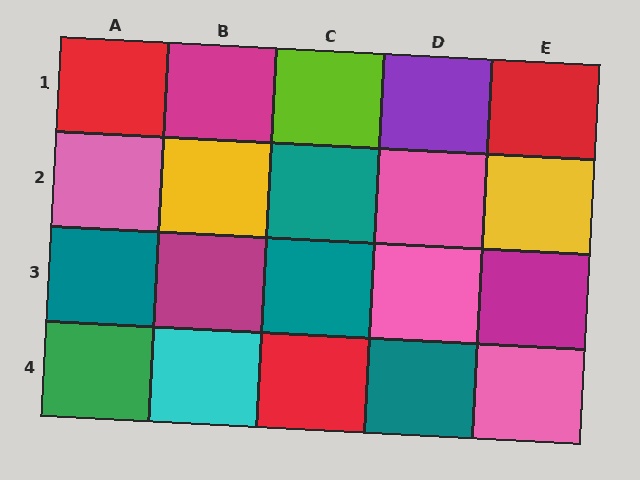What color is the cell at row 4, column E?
Pink.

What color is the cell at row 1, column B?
Magenta.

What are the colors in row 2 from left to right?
Pink, yellow, teal, pink, yellow.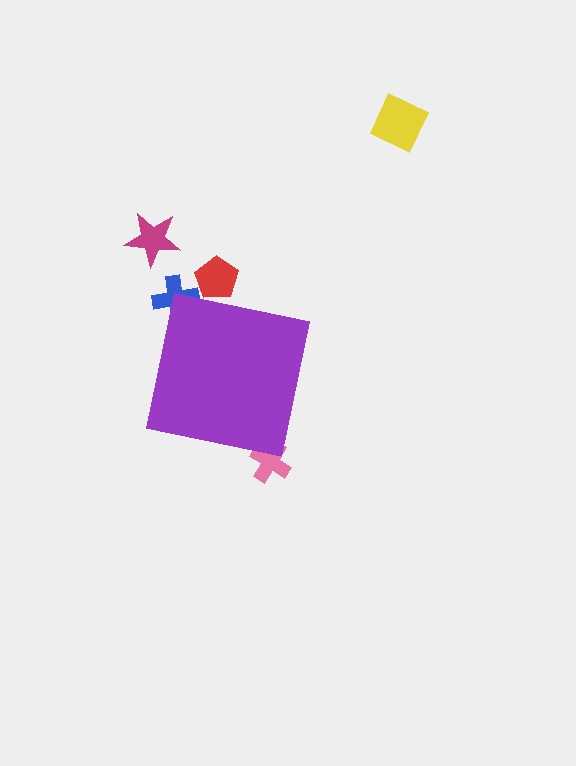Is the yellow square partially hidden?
No, the yellow square is fully visible.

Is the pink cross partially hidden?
Yes, the pink cross is partially hidden behind the purple square.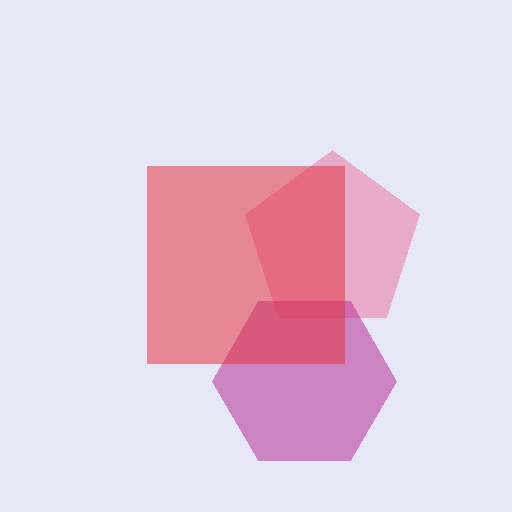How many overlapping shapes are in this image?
There are 3 overlapping shapes in the image.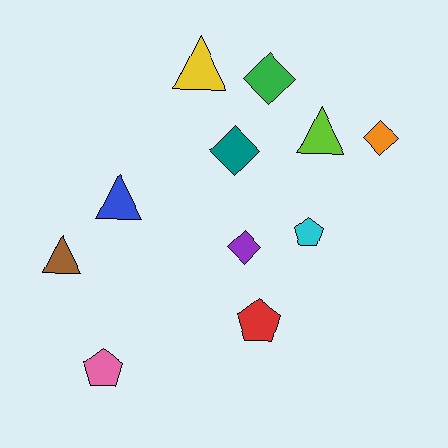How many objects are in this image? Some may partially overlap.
There are 11 objects.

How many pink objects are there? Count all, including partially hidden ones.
There is 1 pink object.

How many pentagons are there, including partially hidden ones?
There are 3 pentagons.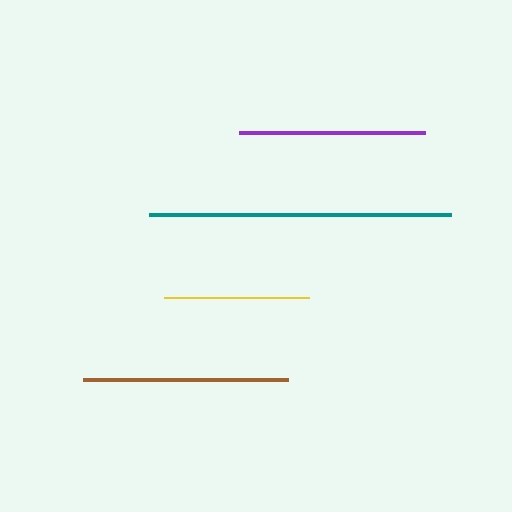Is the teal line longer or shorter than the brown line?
The teal line is longer than the brown line.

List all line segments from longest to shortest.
From longest to shortest: teal, brown, purple, yellow.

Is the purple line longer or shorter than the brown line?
The brown line is longer than the purple line.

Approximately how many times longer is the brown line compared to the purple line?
The brown line is approximately 1.1 times the length of the purple line.